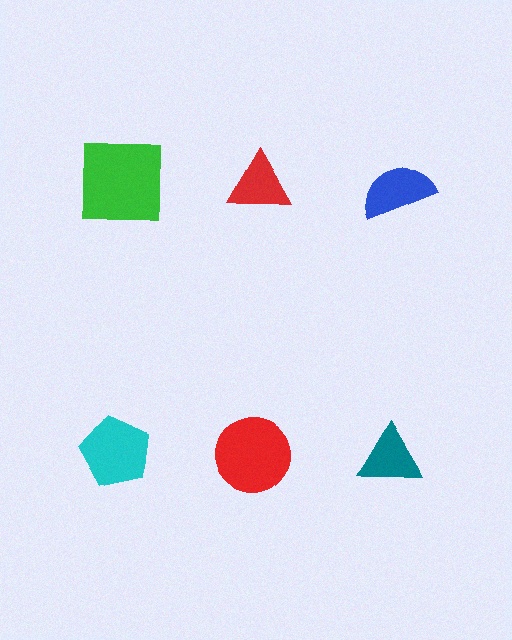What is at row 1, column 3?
A blue semicircle.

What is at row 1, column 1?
A green square.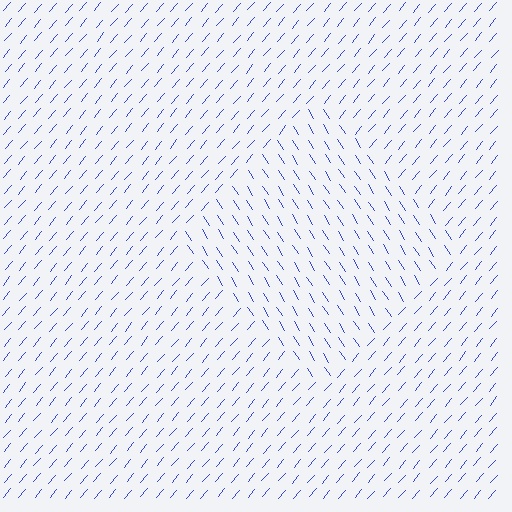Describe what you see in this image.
The image is filled with small blue line segments. A diamond region in the image has lines oriented differently from the surrounding lines, creating a visible texture boundary.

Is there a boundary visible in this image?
Yes, there is a texture boundary formed by a change in line orientation.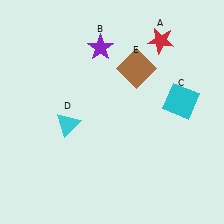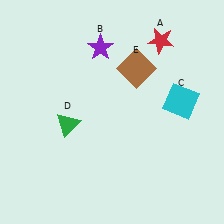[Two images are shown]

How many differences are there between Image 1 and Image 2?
There is 1 difference between the two images.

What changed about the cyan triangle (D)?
In Image 1, D is cyan. In Image 2, it changed to green.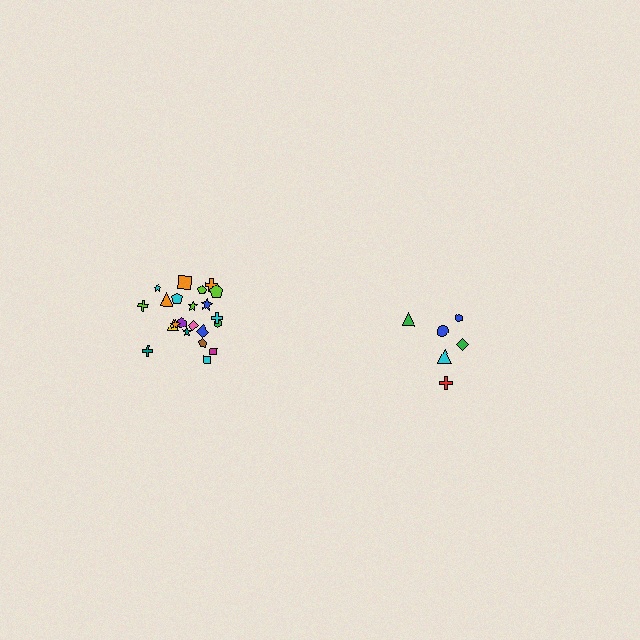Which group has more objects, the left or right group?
The left group.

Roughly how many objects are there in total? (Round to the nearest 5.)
Roughly 30 objects in total.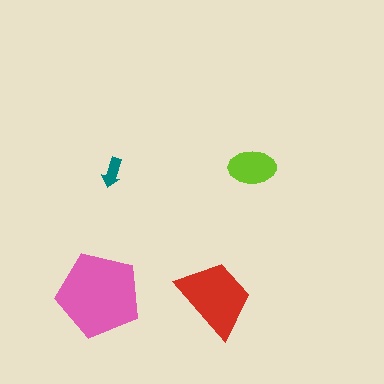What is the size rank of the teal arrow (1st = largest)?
4th.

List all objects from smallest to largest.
The teal arrow, the lime ellipse, the red trapezoid, the pink pentagon.